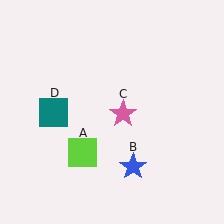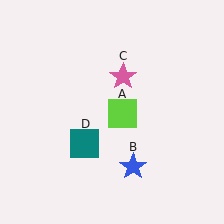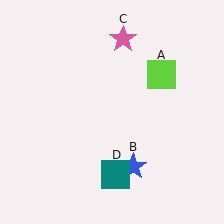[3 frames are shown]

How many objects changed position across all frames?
3 objects changed position: lime square (object A), pink star (object C), teal square (object D).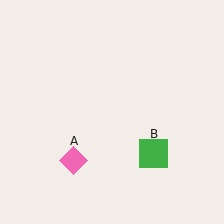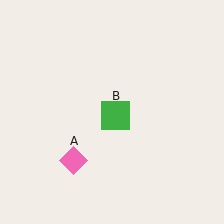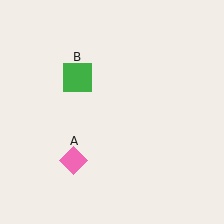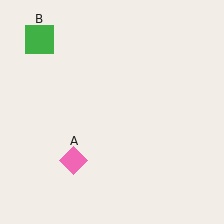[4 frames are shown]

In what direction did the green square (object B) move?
The green square (object B) moved up and to the left.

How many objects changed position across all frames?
1 object changed position: green square (object B).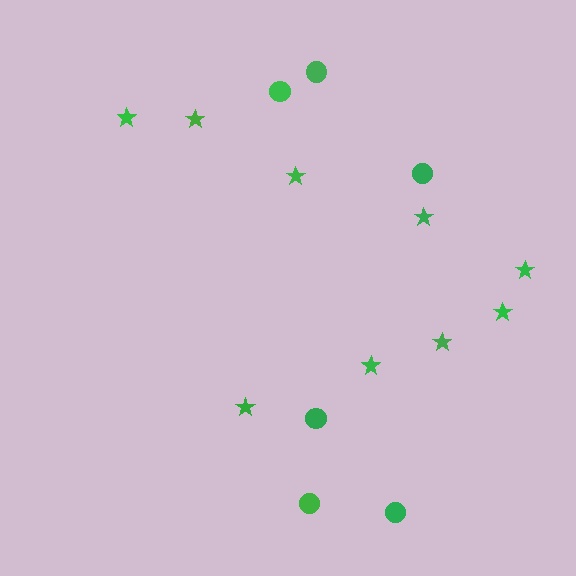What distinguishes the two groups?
There are 2 groups: one group of circles (6) and one group of stars (9).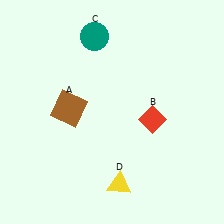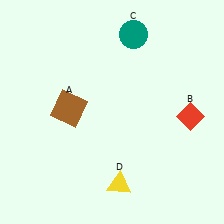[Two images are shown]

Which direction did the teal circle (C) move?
The teal circle (C) moved right.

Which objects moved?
The objects that moved are: the red diamond (B), the teal circle (C).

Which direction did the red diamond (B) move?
The red diamond (B) moved right.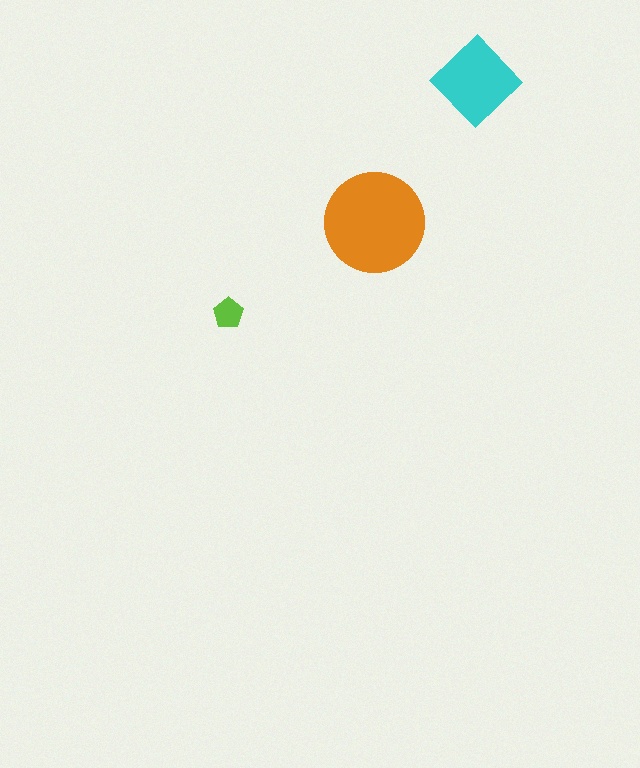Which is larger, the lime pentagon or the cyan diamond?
The cyan diamond.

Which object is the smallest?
The lime pentagon.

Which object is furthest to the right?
The cyan diamond is rightmost.